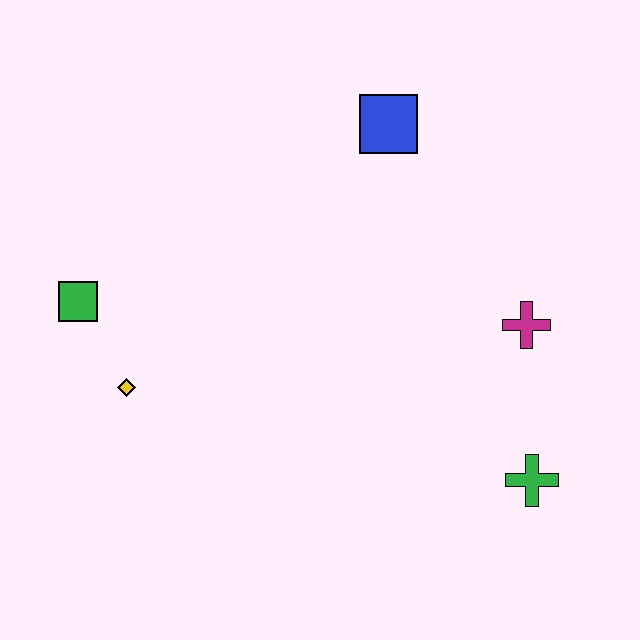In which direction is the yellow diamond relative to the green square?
The yellow diamond is below the green square.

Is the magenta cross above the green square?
No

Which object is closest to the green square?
The yellow diamond is closest to the green square.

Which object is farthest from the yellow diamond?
The green cross is farthest from the yellow diamond.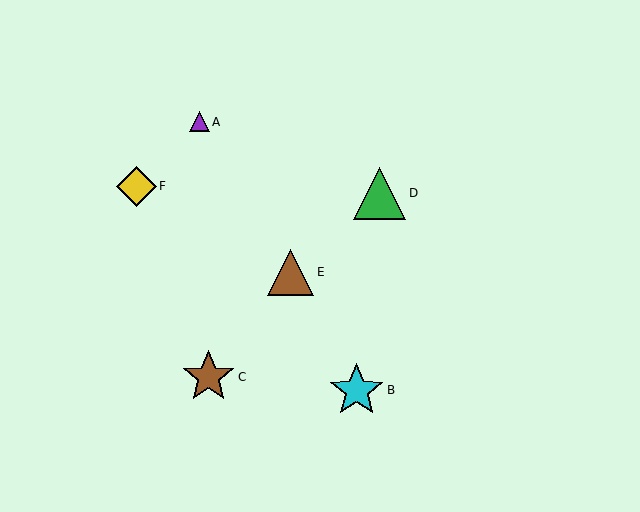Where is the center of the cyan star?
The center of the cyan star is at (357, 390).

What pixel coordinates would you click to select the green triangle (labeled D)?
Click at (380, 193) to select the green triangle D.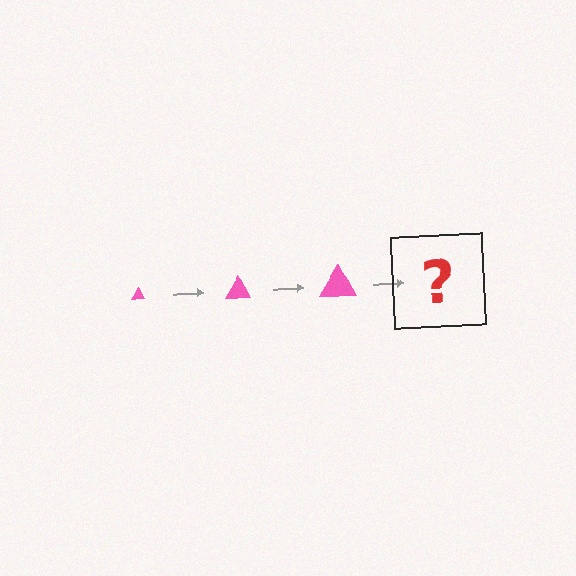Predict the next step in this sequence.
The next step is a pink triangle, larger than the previous one.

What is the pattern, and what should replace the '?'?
The pattern is that the triangle gets progressively larger each step. The '?' should be a pink triangle, larger than the previous one.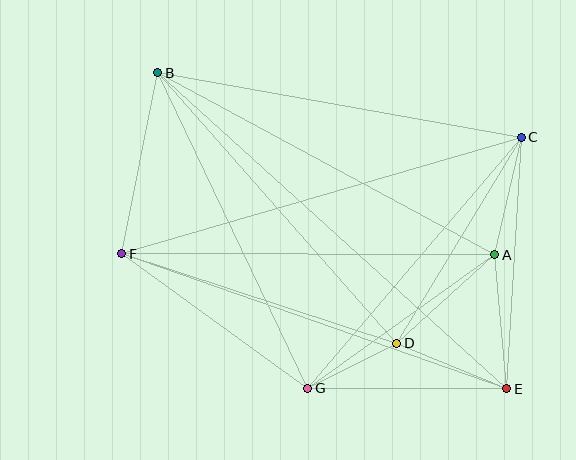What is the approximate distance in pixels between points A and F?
The distance between A and F is approximately 373 pixels.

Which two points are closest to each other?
Points D and G are closest to each other.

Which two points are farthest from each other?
Points B and E are farthest from each other.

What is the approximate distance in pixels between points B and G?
The distance between B and G is approximately 349 pixels.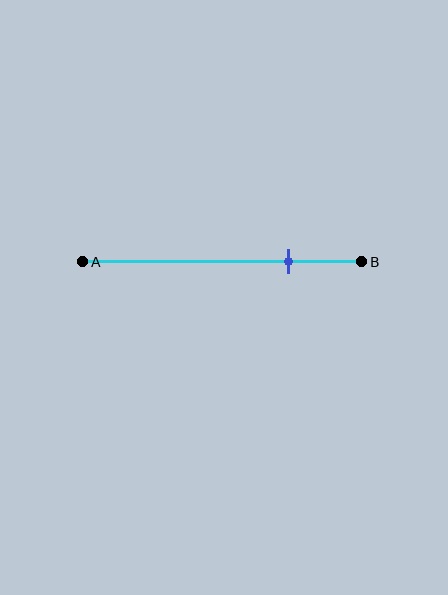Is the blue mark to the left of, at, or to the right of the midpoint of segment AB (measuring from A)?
The blue mark is to the right of the midpoint of segment AB.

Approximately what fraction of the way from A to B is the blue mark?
The blue mark is approximately 75% of the way from A to B.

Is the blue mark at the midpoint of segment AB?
No, the mark is at about 75% from A, not at the 50% midpoint.